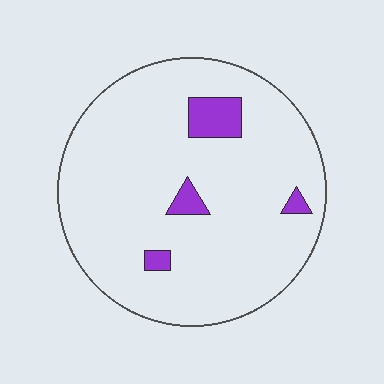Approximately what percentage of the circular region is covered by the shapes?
Approximately 5%.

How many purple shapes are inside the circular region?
4.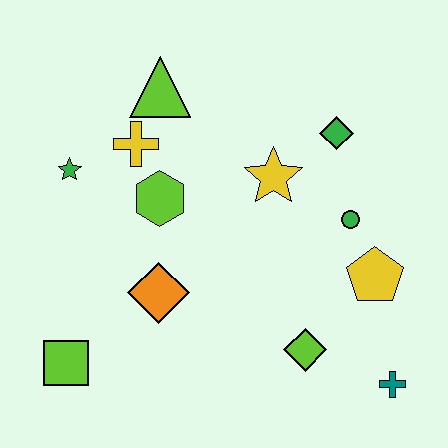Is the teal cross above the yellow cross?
No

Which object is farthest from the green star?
The teal cross is farthest from the green star.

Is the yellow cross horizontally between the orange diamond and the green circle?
No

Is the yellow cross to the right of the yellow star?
No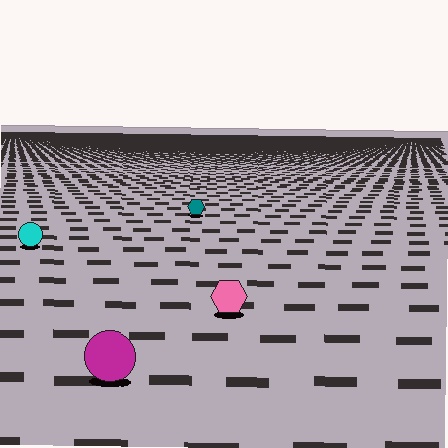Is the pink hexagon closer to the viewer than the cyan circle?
Yes. The pink hexagon is closer — you can tell from the texture gradient: the ground texture is coarser near it.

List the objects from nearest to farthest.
From nearest to farthest: the magenta circle, the pink hexagon, the cyan circle, the teal hexagon.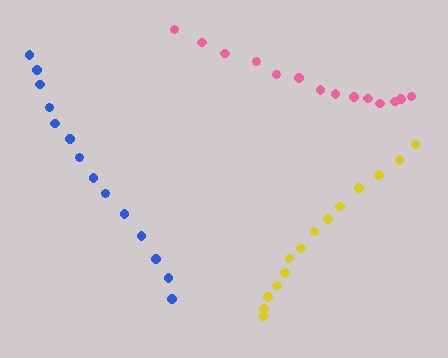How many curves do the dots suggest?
There are 3 distinct paths.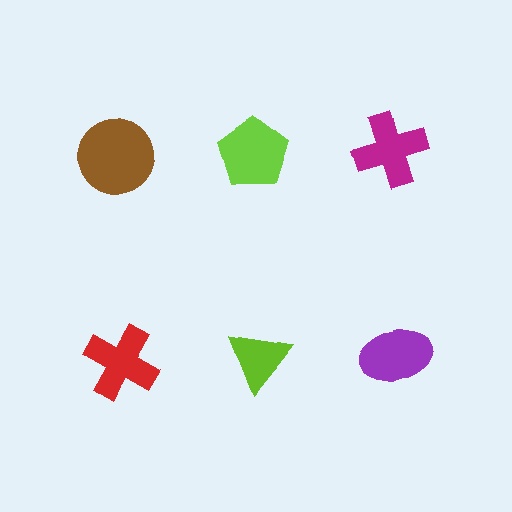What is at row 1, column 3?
A magenta cross.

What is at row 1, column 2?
A lime pentagon.